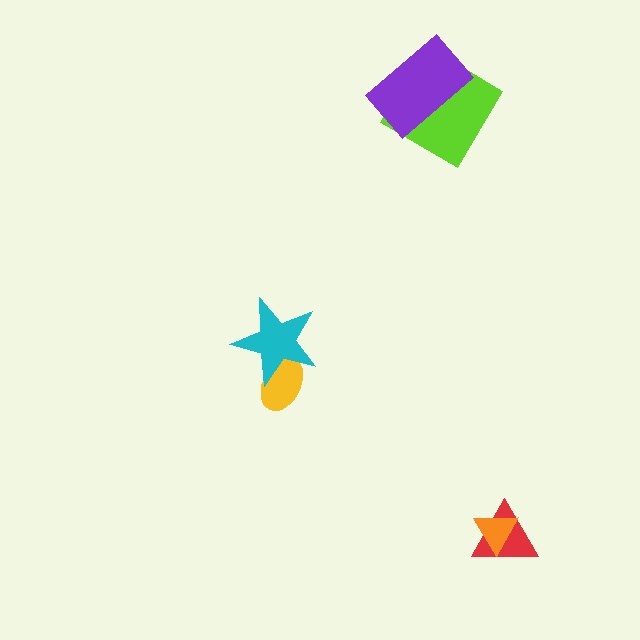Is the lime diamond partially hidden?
Yes, it is partially covered by another shape.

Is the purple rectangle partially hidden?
No, no other shape covers it.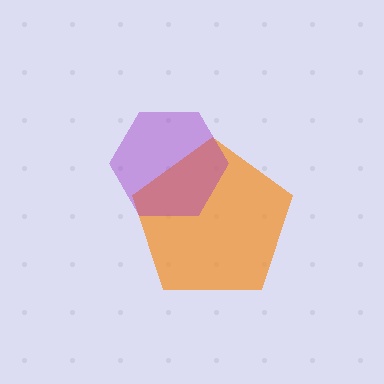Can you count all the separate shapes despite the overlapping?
Yes, there are 2 separate shapes.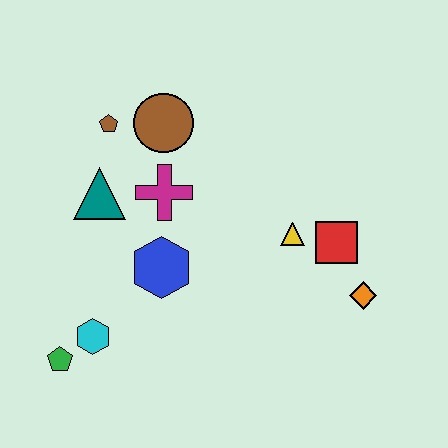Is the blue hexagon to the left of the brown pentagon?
No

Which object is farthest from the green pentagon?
The orange diamond is farthest from the green pentagon.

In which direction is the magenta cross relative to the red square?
The magenta cross is to the left of the red square.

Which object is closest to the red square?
The yellow triangle is closest to the red square.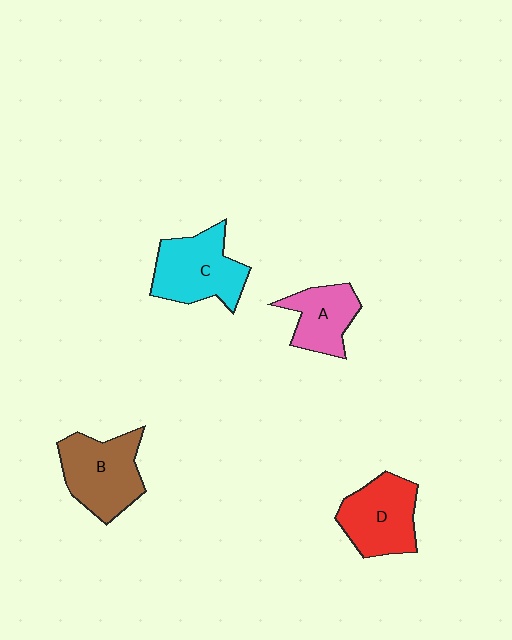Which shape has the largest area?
Shape B (brown).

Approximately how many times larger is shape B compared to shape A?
Approximately 1.4 times.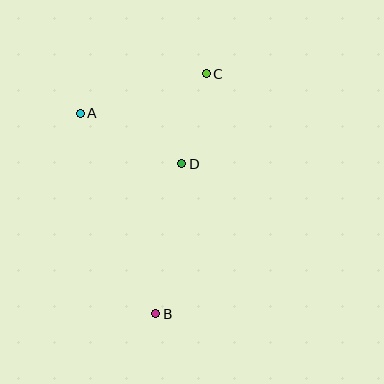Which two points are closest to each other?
Points C and D are closest to each other.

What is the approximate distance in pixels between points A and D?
The distance between A and D is approximately 113 pixels.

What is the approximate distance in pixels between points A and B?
The distance between A and B is approximately 215 pixels.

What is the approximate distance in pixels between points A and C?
The distance between A and C is approximately 132 pixels.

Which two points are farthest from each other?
Points B and C are farthest from each other.